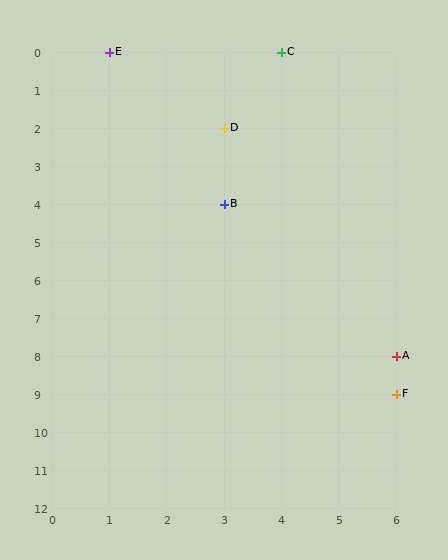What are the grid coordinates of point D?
Point D is at grid coordinates (3, 2).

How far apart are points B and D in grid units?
Points B and D are 2 rows apart.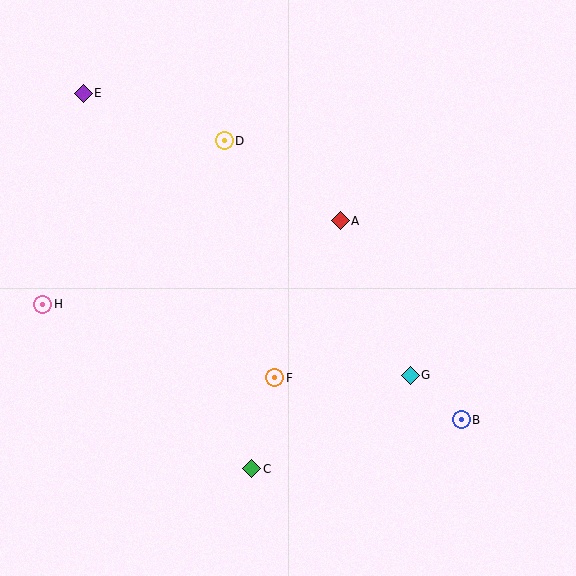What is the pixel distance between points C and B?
The distance between C and B is 215 pixels.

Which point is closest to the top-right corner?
Point A is closest to the top-right corner.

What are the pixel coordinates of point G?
Point G is at (410, 375).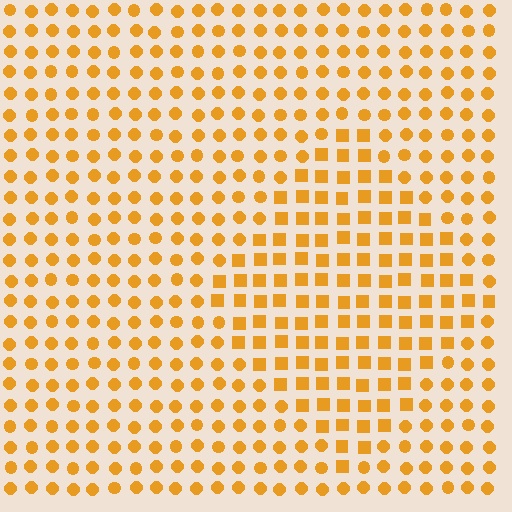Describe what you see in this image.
The image is filled with small orange elements arranged in a uniform grid. A diamond-shaped region contains squares, while the surrounding area contains circles. The boundary is defined purely by the change in element shape.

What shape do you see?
I see a diamond.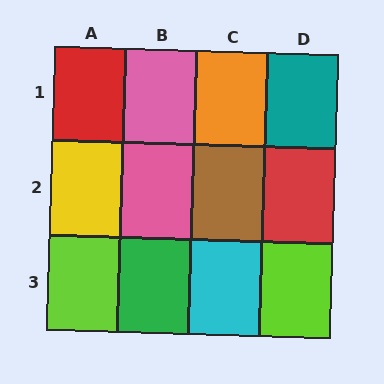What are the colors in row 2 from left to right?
Yellow, pink, brown, red.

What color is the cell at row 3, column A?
Lime.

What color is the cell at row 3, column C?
Cyan.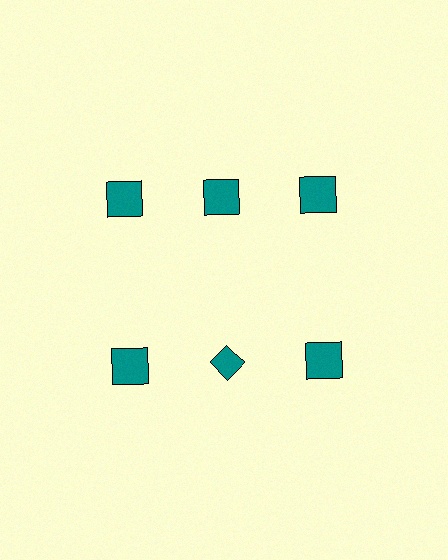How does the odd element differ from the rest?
It has a different shape: diamond instead of square.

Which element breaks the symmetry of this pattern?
The teal diamond in the second row, second from left column breaks the symmetry. All other shapes are teal squares.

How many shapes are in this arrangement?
There are 6 shapes arranged in a grid pattern.